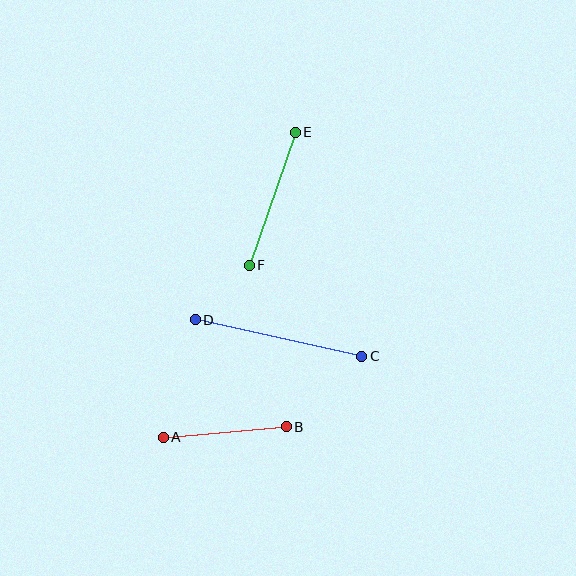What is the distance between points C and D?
The distance is approximately 171 pixels.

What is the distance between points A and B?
The distance is approximately 123 pixels.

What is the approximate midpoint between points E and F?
The midpoint is at approximately (272, 199) pixels.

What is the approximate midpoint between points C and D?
The midpoint is at approximately (278, 338) pixels.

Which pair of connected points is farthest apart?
Points C and D are farthest apart.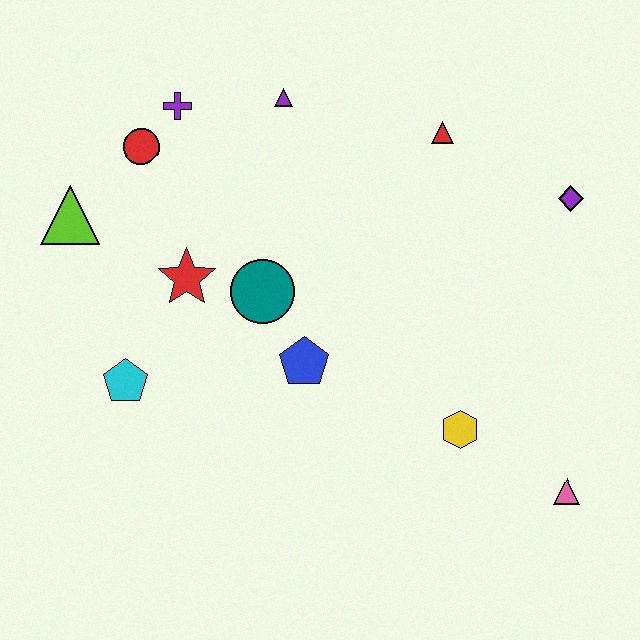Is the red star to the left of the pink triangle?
Yes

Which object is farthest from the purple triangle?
The pink triangle is farthest from the purple triangle.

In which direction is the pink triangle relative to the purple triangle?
The pink triangle is below the purple triangle.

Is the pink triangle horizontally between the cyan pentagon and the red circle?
No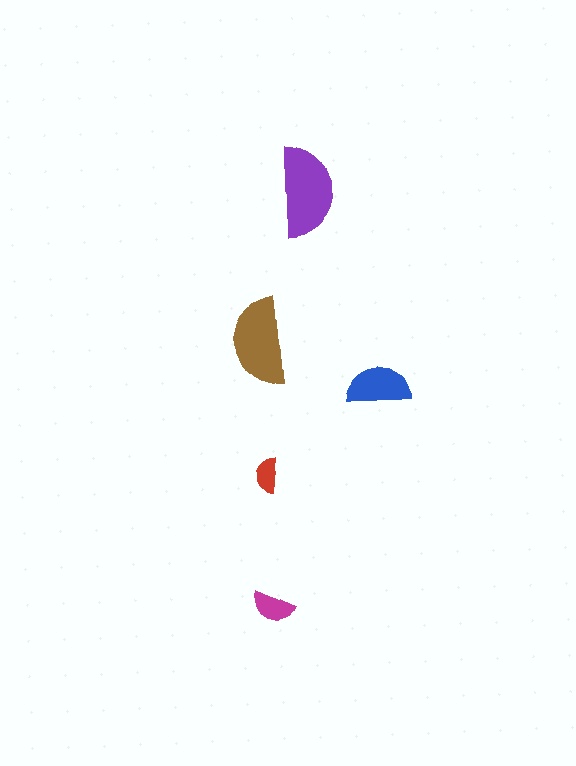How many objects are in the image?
There are 5 objects in the image.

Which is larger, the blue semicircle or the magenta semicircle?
The blue one.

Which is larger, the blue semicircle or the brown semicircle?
The brown one.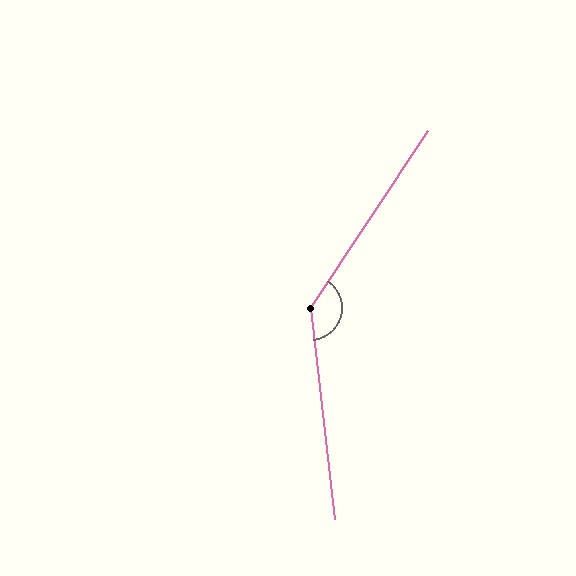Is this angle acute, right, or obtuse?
It is obtuse.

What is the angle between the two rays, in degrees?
Approximately 140 degrees.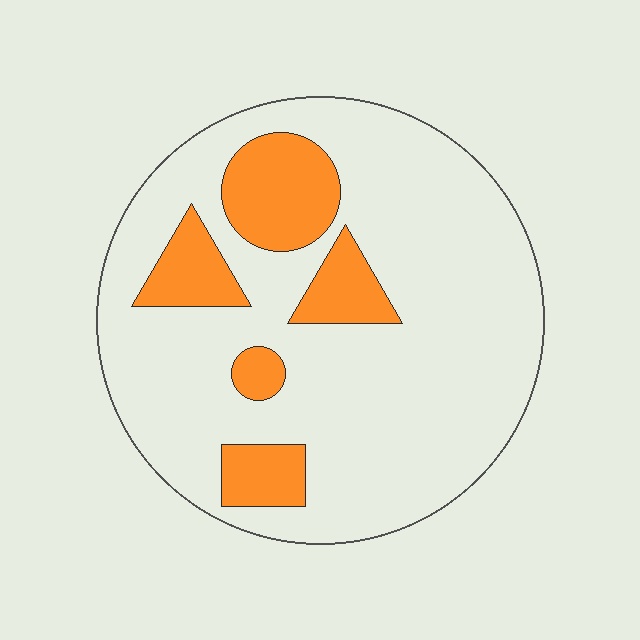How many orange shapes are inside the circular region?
5.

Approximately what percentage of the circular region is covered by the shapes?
Approximately 20%.